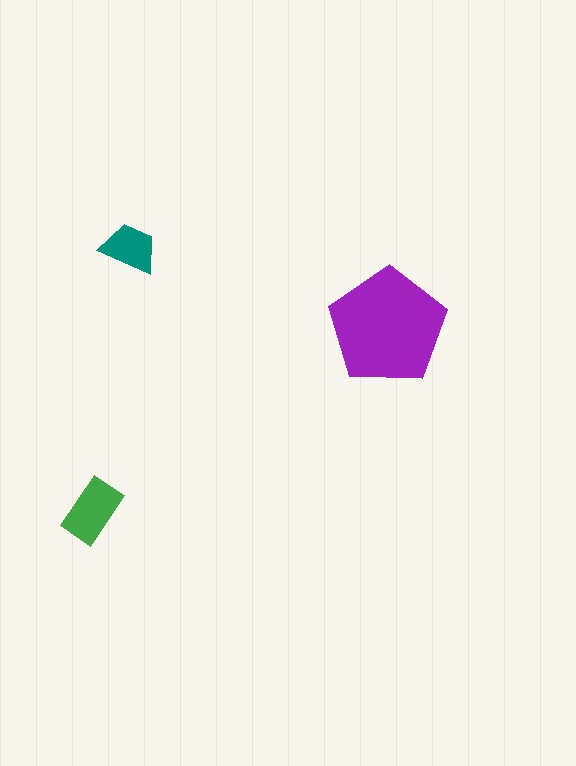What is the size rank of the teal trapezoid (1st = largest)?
3rd.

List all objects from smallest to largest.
The teal trapezoid, the green rectangle, the purple pentagon.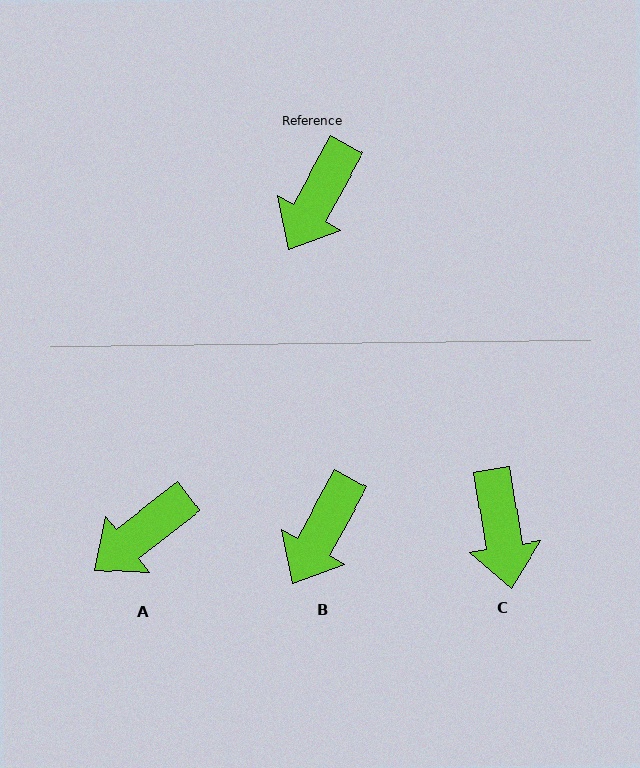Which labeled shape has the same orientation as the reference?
B.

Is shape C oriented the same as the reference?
No, it is off by about 38 degrees.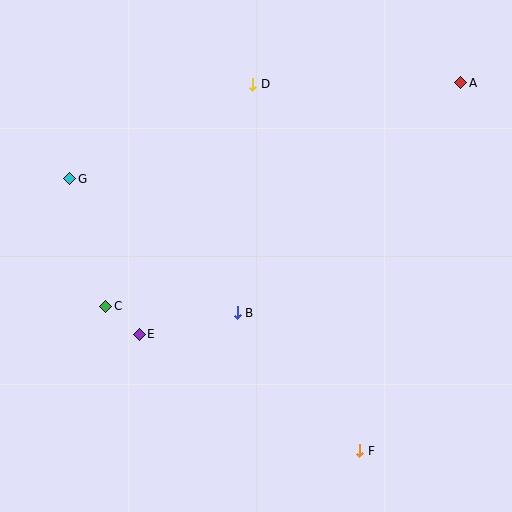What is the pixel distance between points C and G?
The distance between C and G is 132 pixels.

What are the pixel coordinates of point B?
Point B is at (237, 313).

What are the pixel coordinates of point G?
Point G is at (70, 179).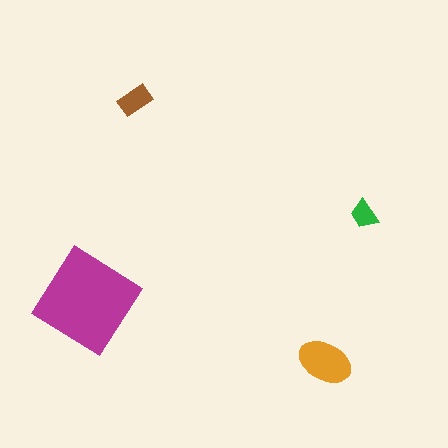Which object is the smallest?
The green trapezoid.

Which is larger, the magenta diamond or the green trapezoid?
The magenta diamond.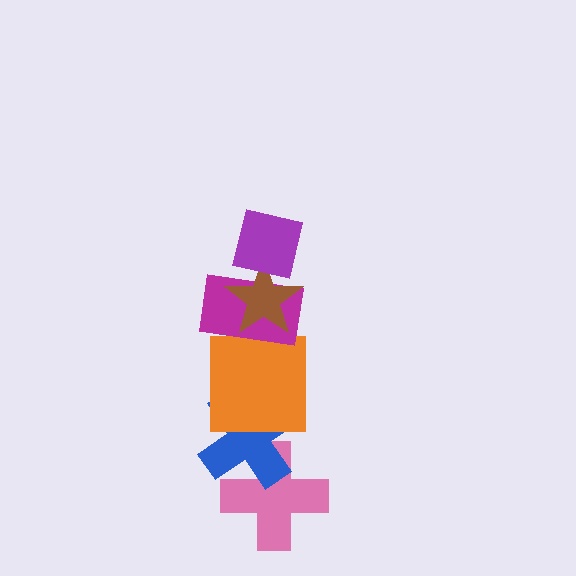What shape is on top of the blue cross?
The orange square is on top of the blue cross.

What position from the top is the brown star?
The brown star is 2nd from the top.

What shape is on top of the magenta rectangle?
The brown star is on top of the magenta rectangle.